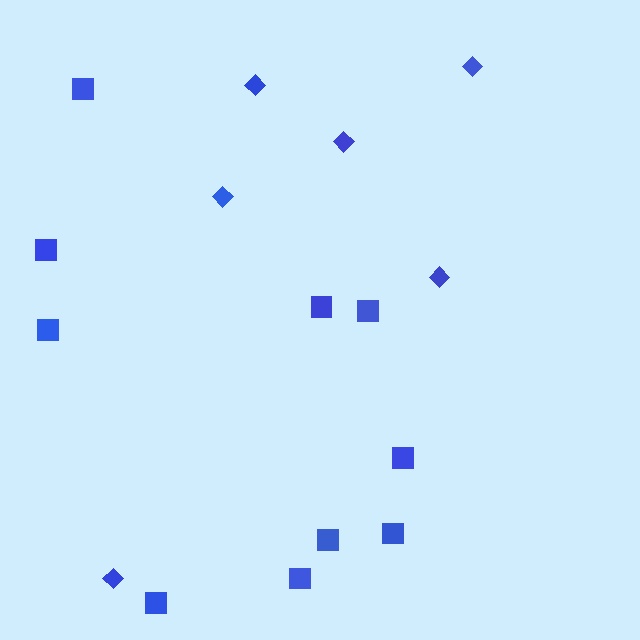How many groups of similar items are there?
There are 2 groups: one group of squares (10) and one group of diamonds (6).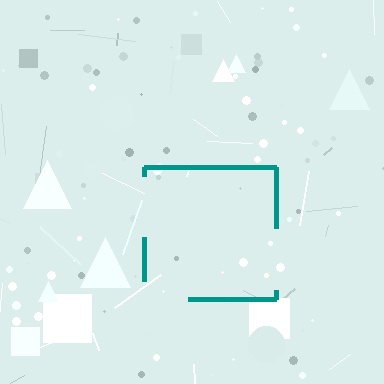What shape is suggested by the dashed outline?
The dashed outline suggests a square.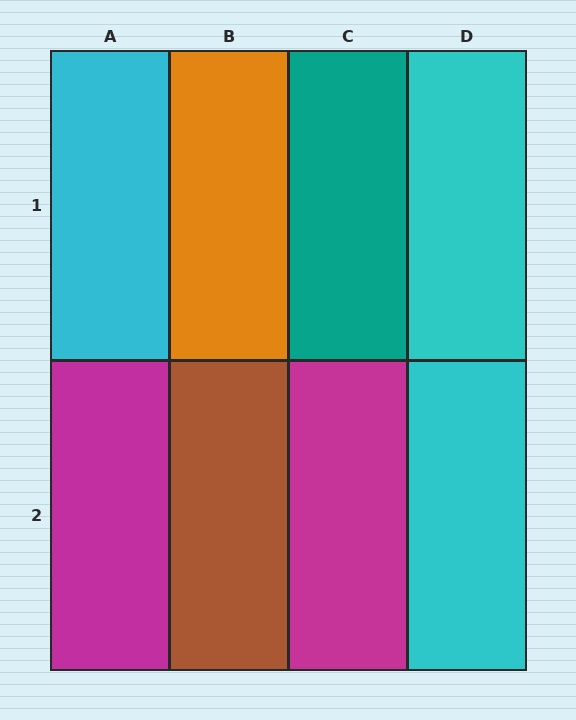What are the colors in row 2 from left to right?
Magenta, brown, magenta, cyan.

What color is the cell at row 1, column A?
Cyan.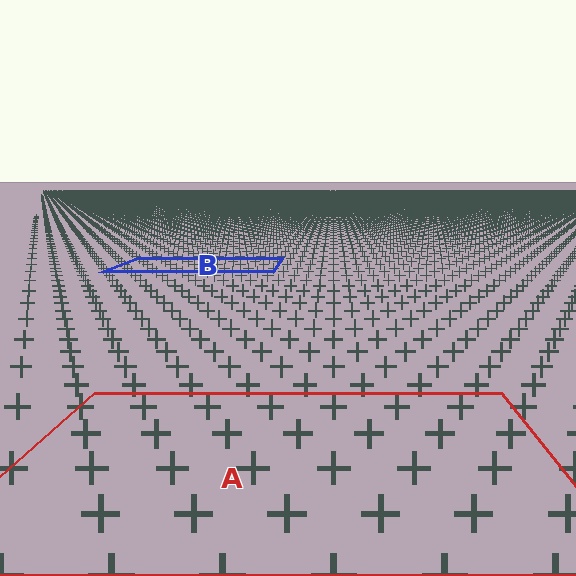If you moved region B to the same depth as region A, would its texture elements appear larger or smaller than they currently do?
They would appear larger. At a closer depth, the same texture elements are projected at a bigger on-screen size.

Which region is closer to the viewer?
Region A is closer. The texture elements there are larger and more spread out.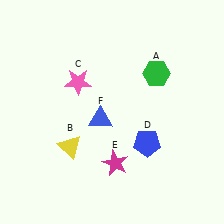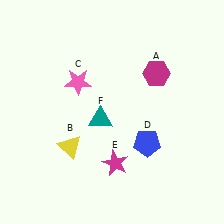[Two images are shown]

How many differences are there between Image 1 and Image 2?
There are 2 differences between the two images.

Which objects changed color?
A changed from green to magenta. F changed from blue to teal.